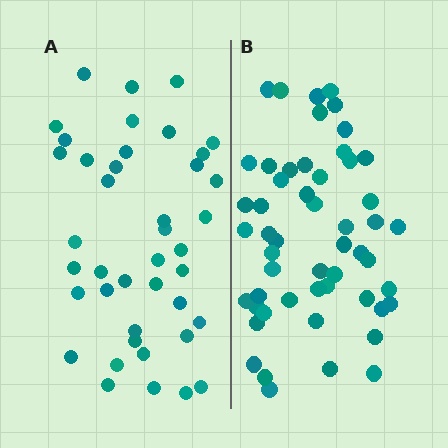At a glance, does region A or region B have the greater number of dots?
Region B (the right region) has more dots.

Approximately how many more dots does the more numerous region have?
Region B has roughly 12 or so more dots than region A.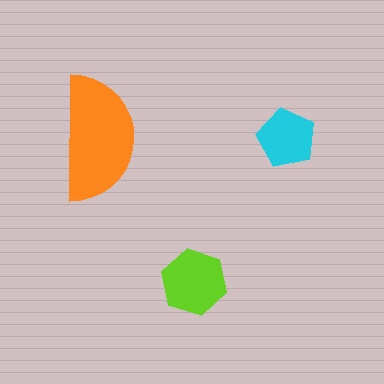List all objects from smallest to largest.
The cyan pentagon, the lime hexagon, the orange semicircle.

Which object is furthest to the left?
The orange semicircle is leftmost.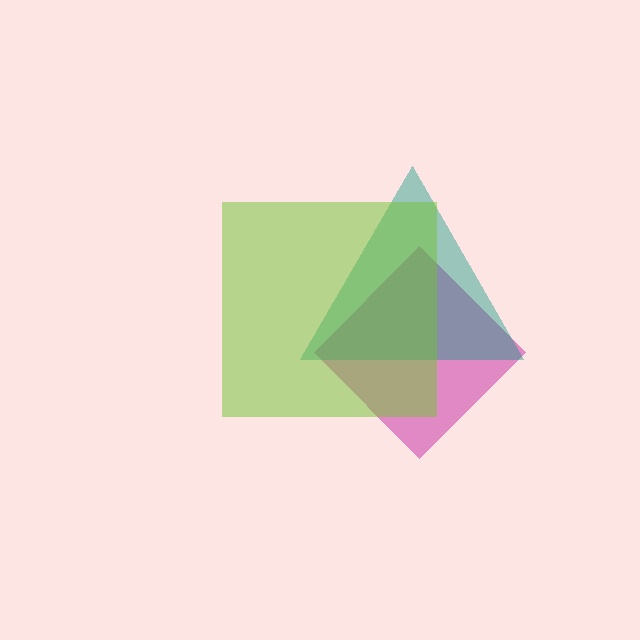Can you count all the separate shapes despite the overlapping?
Yes, there are 3 separate shapes.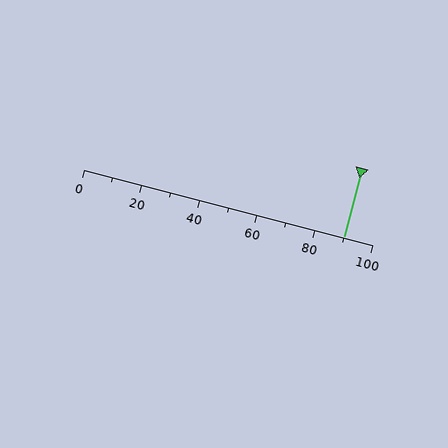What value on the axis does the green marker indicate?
The marker indicates approximately 90.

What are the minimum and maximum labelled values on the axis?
The axis runs from 0 to 100.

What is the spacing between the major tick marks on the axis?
The major ticks are spaced 20 apart.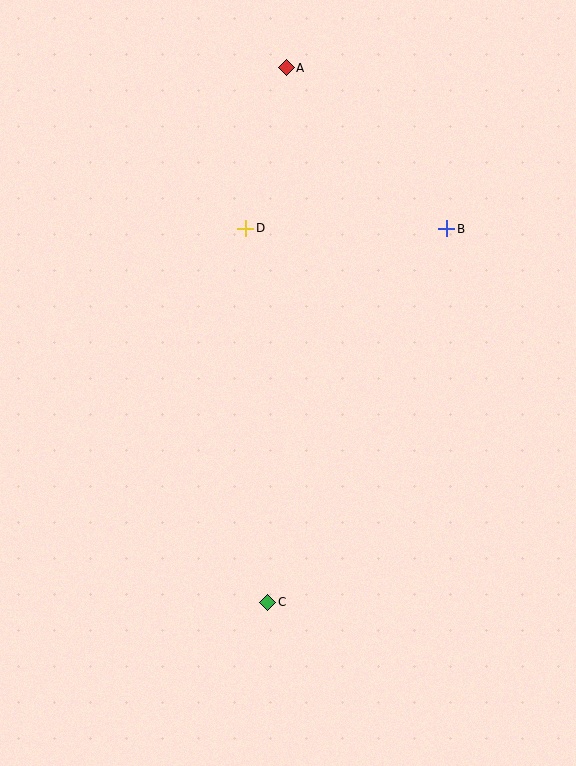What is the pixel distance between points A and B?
The distance between A and B is 228 pixels.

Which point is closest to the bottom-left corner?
Point C is closest to the bottom-left corner.